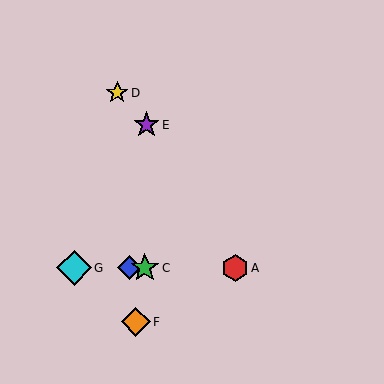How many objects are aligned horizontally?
4 objects (A, B, C, G) are aligned horizontally.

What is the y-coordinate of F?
Object F is at y≈322.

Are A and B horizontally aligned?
Yes, both are at y≈268.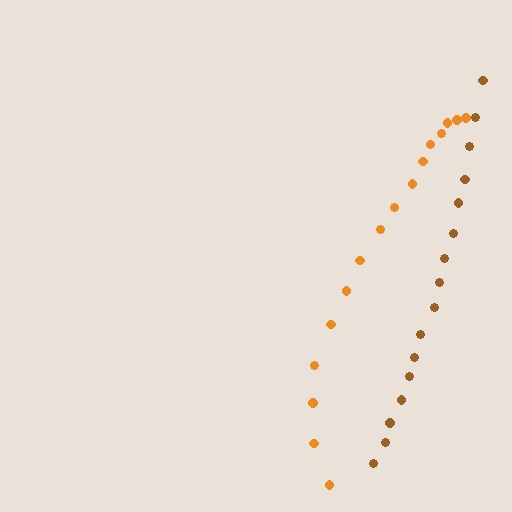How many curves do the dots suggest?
There are 2 distinct paths.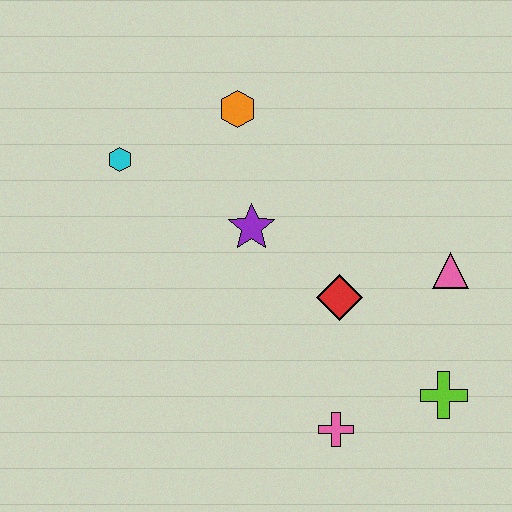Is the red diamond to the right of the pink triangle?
No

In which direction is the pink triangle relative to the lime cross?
The pink triangle is above the lime cross.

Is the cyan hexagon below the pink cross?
No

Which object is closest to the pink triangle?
The red diamond is closest to the pink triangle.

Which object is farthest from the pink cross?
The cyan hexagon is farthest from the pink cross.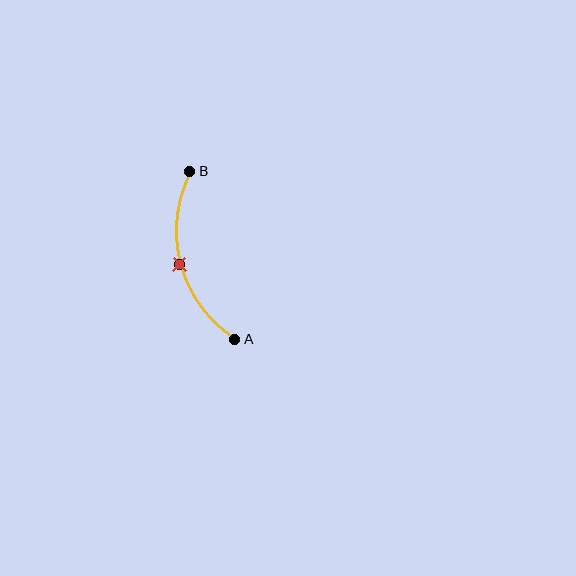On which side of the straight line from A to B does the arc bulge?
The arc bulges to the left of the straight line connecting A and B.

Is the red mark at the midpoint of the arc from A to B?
Yes. The red mark lies on the arc at equal arc-length from both A and B — it is the arc midpoint.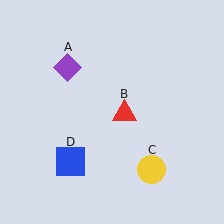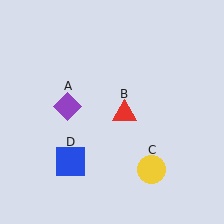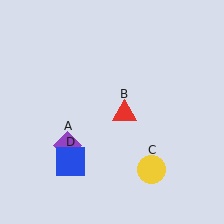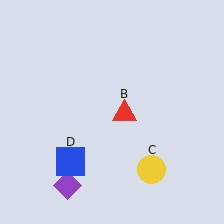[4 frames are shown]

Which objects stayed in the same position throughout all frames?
Red triangle (object B) and yellow circle (object C) and blue square (object D) remained stationary.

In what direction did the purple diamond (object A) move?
The purple diamond (object A) moved down.